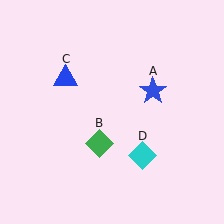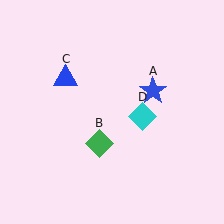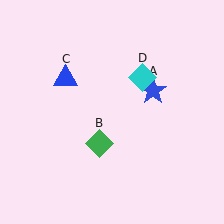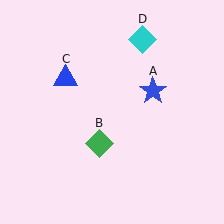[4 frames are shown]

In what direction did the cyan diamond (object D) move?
The cyan diamond (object D) moved up.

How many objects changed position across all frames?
1 object changed position: cyan diamond (object D).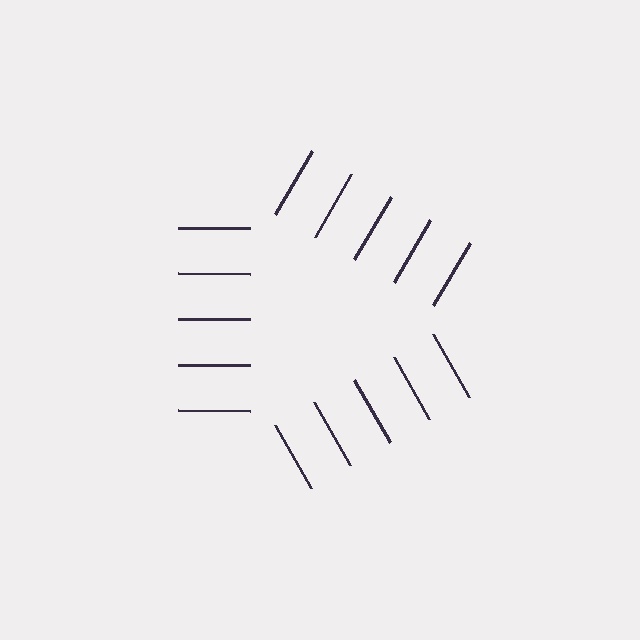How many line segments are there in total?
15 — 5 along each of the 3 edges.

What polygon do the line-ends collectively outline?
An illusory triangle — the line segments terminate on its edges but no continuous stroke is drawn.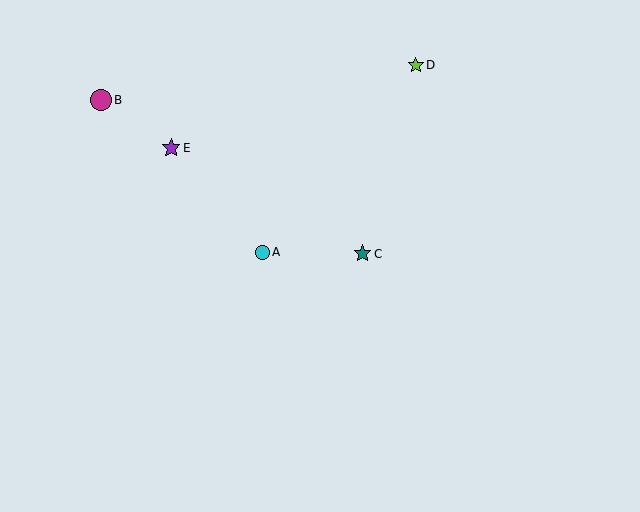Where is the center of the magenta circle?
The center of the magenta circle is at (101, 100).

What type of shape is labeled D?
Shape D is a lime star.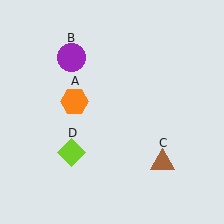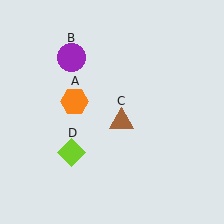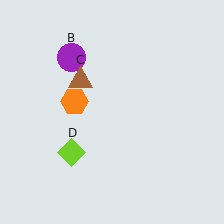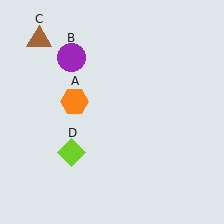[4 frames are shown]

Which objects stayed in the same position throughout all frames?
Orange hexagon (object A) and purple circle (object B) and lime diamond (object D) remained stationary.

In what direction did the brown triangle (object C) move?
The brown triangle (object C) moved up and to the left.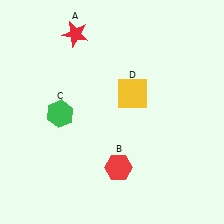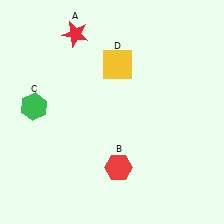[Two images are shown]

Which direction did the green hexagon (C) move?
The green hexagon (C) moved left.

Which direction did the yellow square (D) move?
The yellow square (D) moved up.